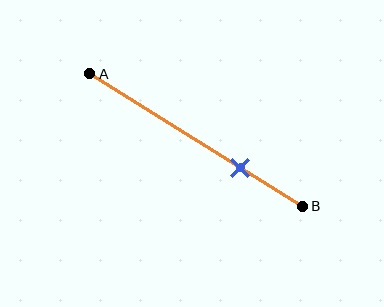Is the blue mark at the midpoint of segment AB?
No, the mark is at about 70% from A, not at the 50% midpoint.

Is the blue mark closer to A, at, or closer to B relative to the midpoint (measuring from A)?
The blue mark is closer to point B than the midpoint of segment AB.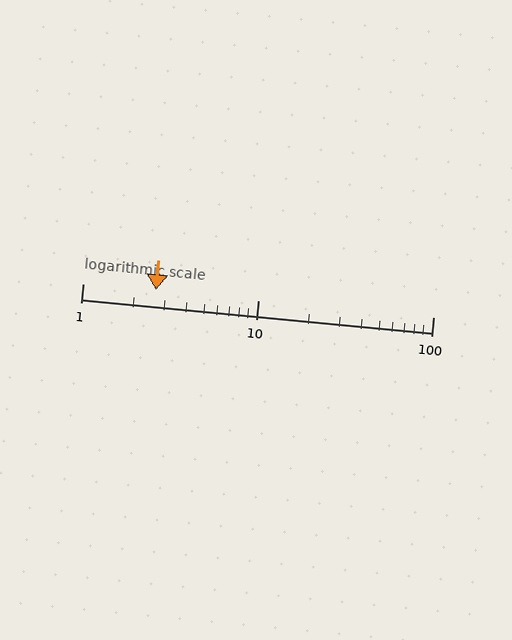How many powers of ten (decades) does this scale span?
The scale spans 2 decades, from 1 to 100.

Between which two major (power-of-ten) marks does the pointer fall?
The pointer is between 1 and 10.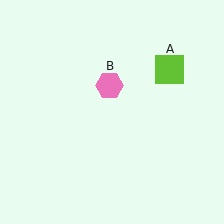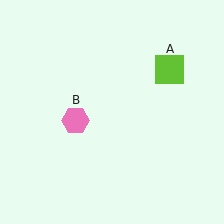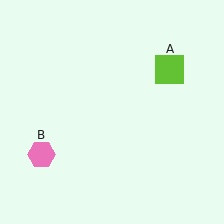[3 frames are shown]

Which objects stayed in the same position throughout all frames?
Lime square (object A) remained stationary.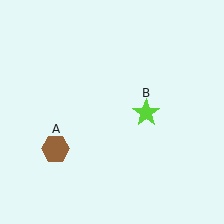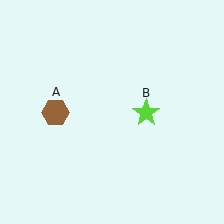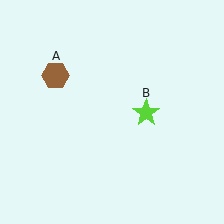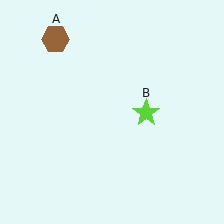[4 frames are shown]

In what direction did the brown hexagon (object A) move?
The brown hexagon (object A) moved up.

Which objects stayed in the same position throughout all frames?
Lime star (object B) remained stationary.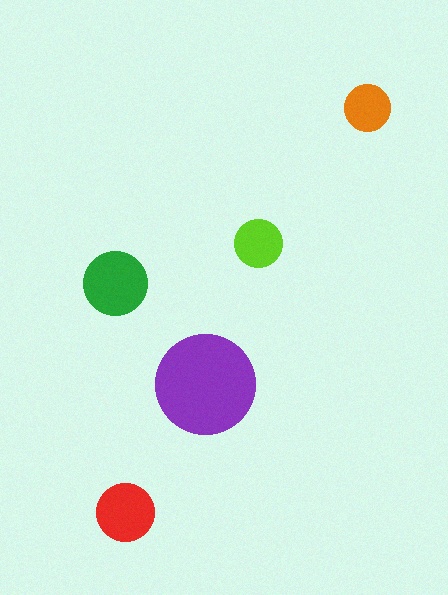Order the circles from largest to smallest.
the purple one, the green one, the red one, the lime one, the orange one.